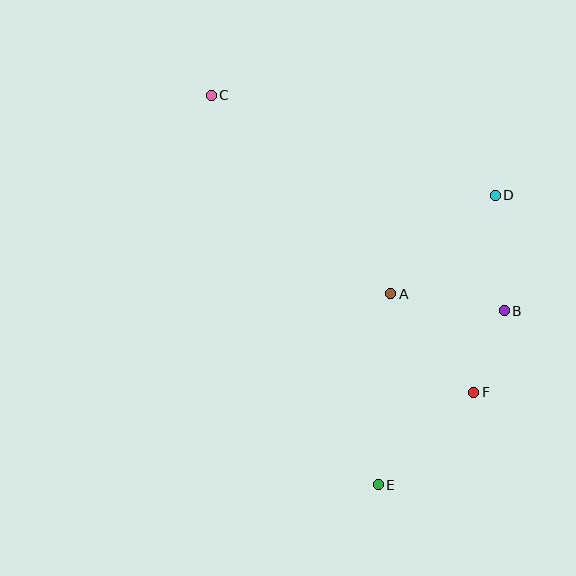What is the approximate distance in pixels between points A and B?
The distance between A and B is approximately 115 pixels.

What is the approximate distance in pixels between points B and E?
The distance between B and E is approximately 215 pixels.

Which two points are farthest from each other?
Points C and E are farthest from each other.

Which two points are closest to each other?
Points B and F are closest to each other.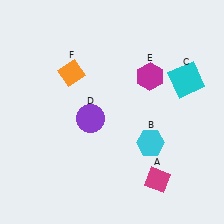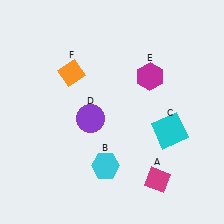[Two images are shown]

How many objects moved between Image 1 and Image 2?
2 objects moved between the two images.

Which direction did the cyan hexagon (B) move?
The cyan hexagon (B) moved left.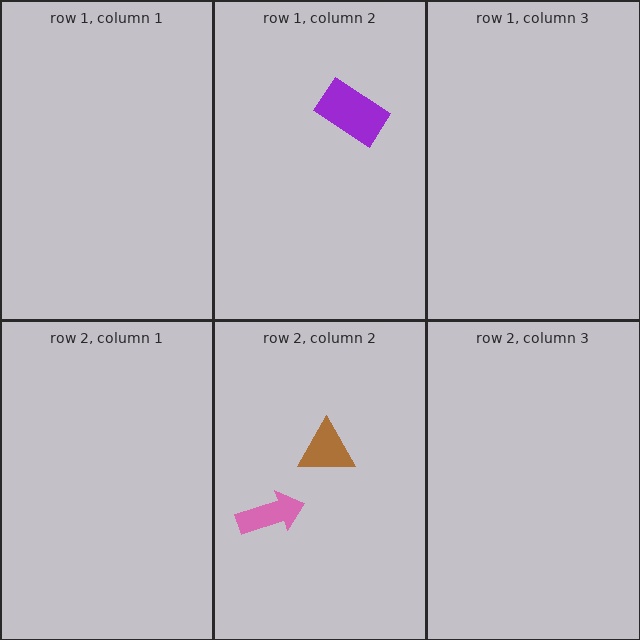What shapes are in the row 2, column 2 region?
The brown triangle, the pink arrow.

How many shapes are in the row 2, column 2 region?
2.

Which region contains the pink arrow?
The row 2, column 2 region.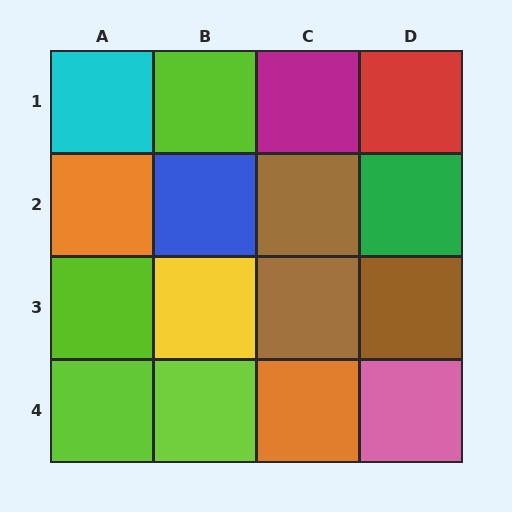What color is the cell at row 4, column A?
Lime.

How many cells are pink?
1 cell is pink.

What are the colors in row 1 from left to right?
Cyan, lime, magenta, red.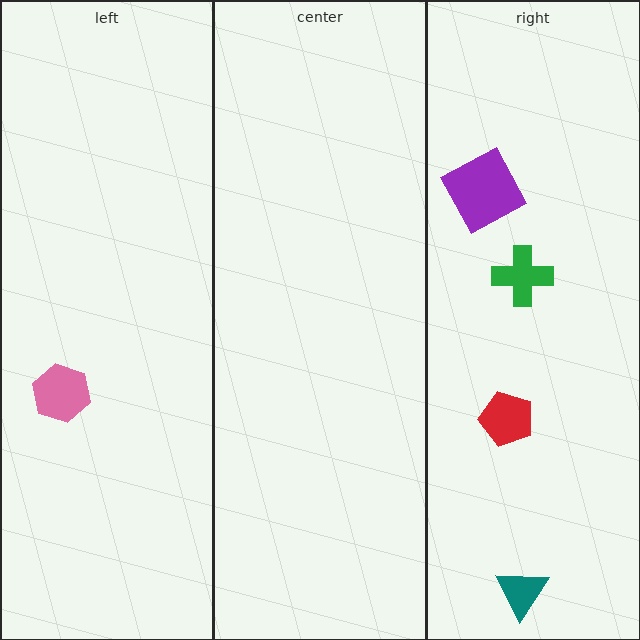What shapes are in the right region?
The teal triangle, the red pentagon, the purple square, the green cross.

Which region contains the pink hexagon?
The left region.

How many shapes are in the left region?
1.